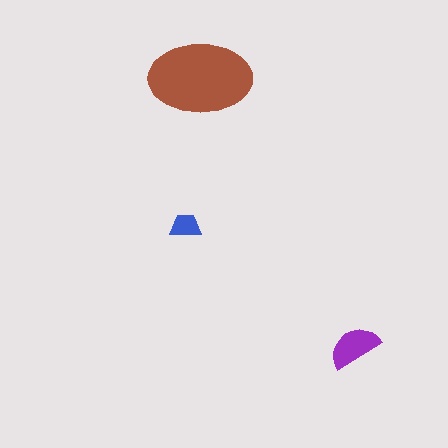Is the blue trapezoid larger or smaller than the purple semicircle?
Smaller.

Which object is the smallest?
The blue trapezoid.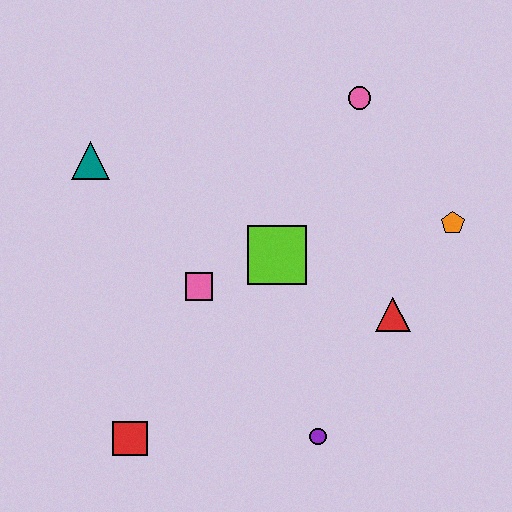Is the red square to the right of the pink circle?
No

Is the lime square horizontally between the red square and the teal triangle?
No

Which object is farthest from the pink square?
The orange pentagon is farthest from the pink square.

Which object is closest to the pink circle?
The orange pentagon is closest to the pink circle.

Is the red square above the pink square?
No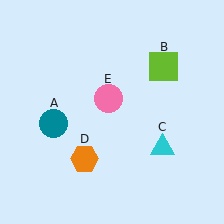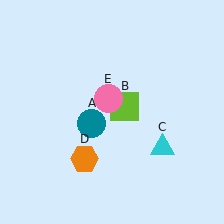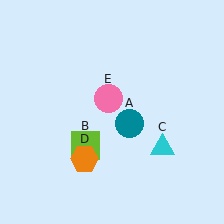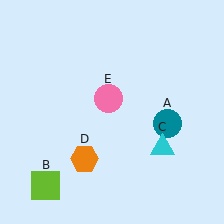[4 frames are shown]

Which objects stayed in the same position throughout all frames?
Cyan triangle (object C) and orange hexagon (object D) and pink circle (object E) remained stationary.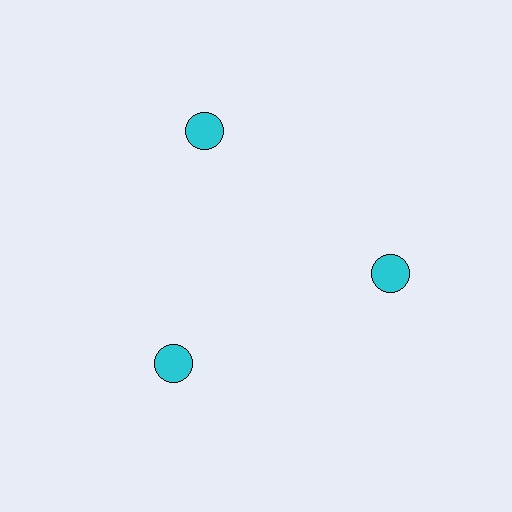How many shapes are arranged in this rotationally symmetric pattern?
There are 3 shapes, arranged in 3 groups of 1.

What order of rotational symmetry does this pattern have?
This pattern has 3-fold rotational symmetry.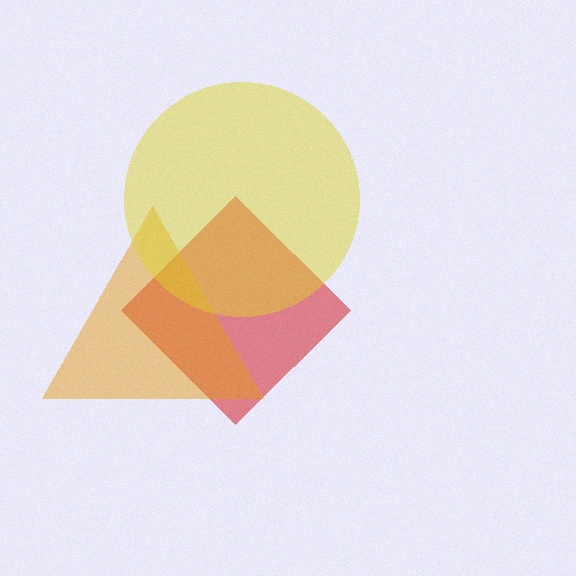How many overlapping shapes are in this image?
There are 3 overlapping shapes in the image.